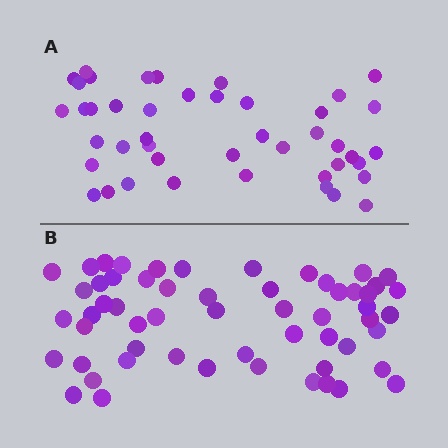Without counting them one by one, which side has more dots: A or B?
Region B (the bottom region) has more dots.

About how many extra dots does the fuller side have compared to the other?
Region B has approximately 15 more dots than region A.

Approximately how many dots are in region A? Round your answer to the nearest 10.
About 40 dots. (The exact count is 44, which rounds to 40.)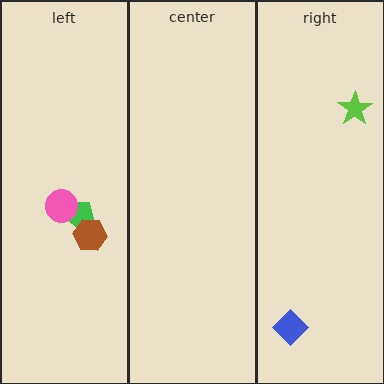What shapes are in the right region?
The blue diamond, the lime star.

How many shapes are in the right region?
2.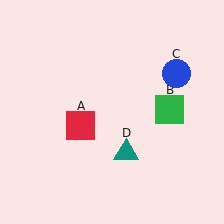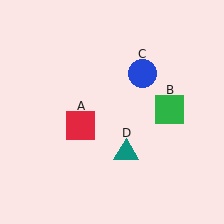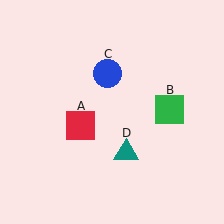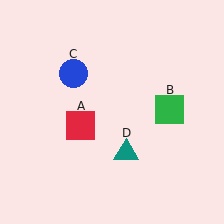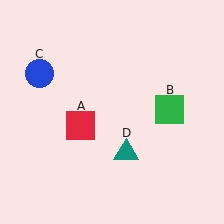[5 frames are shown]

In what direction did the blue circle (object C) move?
The blue circle (object C) moved left.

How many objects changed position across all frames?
1 object changed position: blue circle (object C).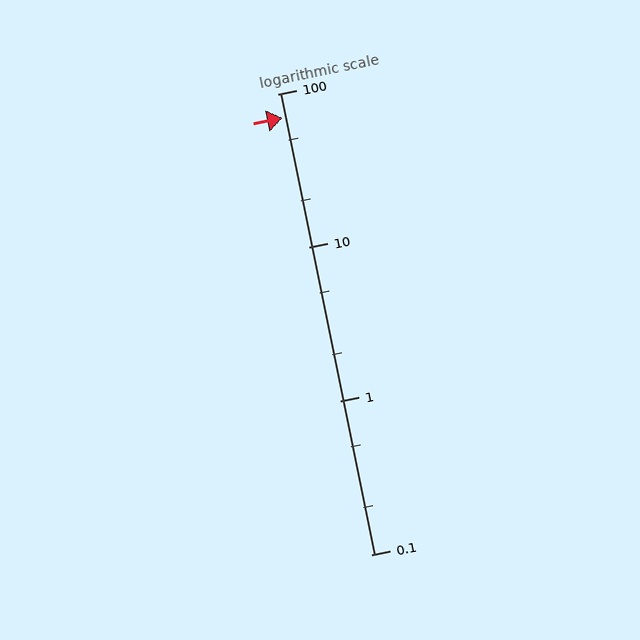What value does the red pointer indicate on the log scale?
The pointer indicates approximately 70.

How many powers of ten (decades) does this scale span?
The scale spans 3 decades, from 0.1 to 100.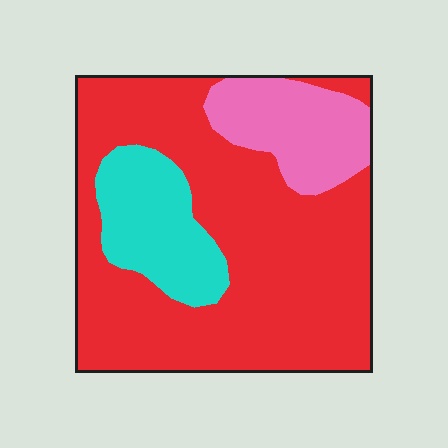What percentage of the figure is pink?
Pink covers around 15% of the figure.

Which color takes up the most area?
Red, at roughly 70%.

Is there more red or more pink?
Red.